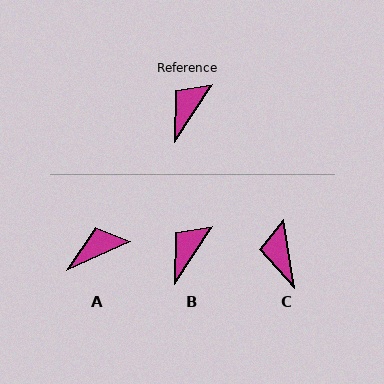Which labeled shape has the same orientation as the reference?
B.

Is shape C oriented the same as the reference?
No, it is off by about 42 degrees.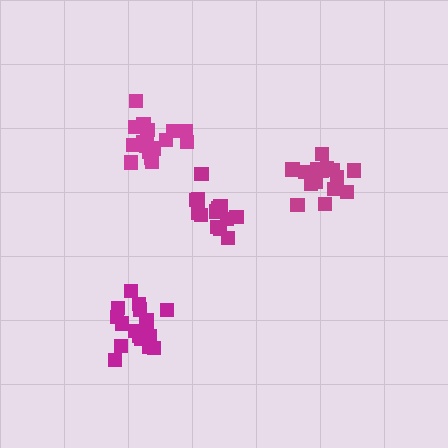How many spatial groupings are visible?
There are 4 spatial groupings.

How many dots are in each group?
Group 1: 18 dots, Group 2: 14 dots, Group 3: 17 dots, Group 4: 19 dots (68 total).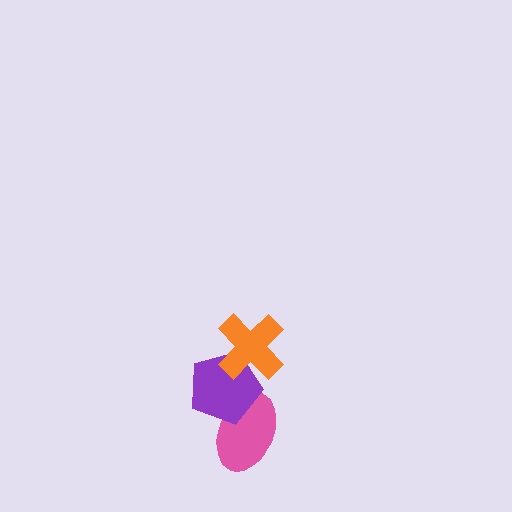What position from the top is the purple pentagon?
The purple pentagon is 2nd from the top.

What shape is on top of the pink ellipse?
The purple pentagon is on top of the pink ellipse.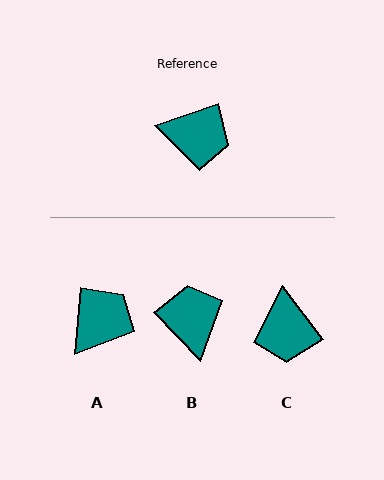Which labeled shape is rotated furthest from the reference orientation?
B, about 115 degrees away.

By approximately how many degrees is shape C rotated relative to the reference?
Approximately 72 degrees clockwise.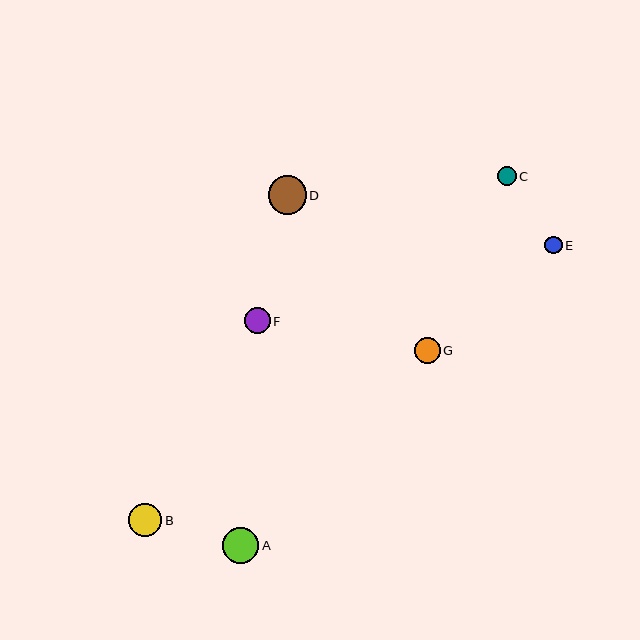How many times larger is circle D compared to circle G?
Circle D is approximately 1.5 times the size of circle G.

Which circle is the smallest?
Circle E is the smallest with a size of approximately 18 pixels.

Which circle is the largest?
Circle D is the largest with a size of approximately 38 pixels.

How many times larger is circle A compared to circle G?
Circle A is approximately 1.4 times the size of circle G.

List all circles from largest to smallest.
From largest to smallest: D, A, B, F, G, C, E.